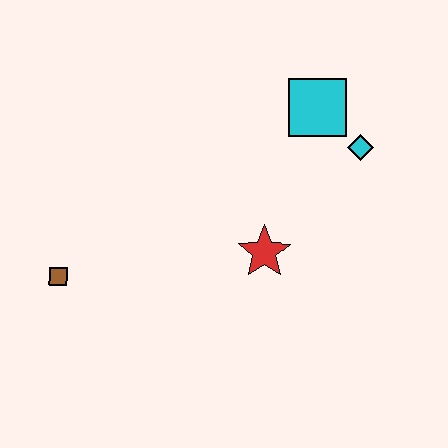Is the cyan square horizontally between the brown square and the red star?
No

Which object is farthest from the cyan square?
The brown square is farthest from the cyan square.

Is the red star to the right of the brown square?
Yes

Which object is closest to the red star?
The cyan diamond is closest to the red star.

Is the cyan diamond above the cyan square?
No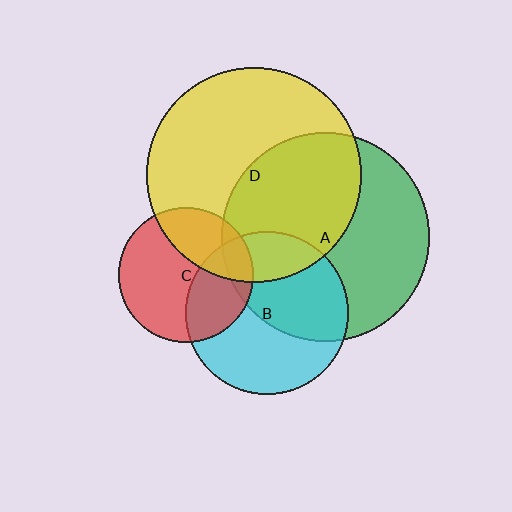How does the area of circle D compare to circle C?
Approximately 2.5 times.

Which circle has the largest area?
Circle D (yellow).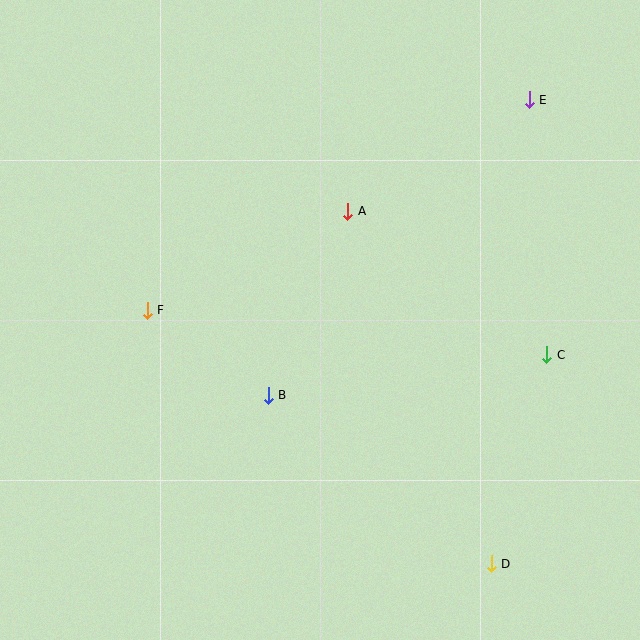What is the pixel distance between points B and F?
The distance between B and F is 148 pixels.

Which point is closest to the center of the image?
Point B at (268, 395) is closest to the center.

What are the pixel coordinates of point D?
Point D is at (491, 564).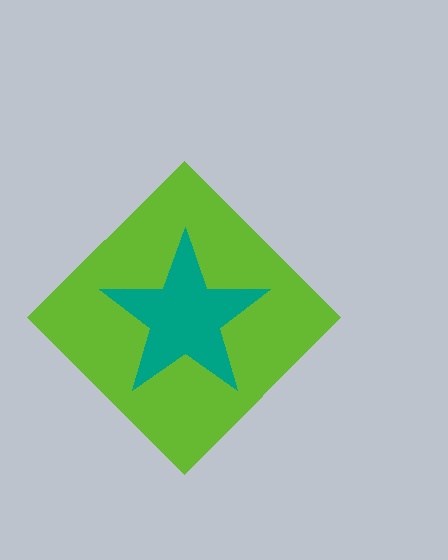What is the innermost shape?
The teal star.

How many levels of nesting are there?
2.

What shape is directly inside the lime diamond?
The teal star.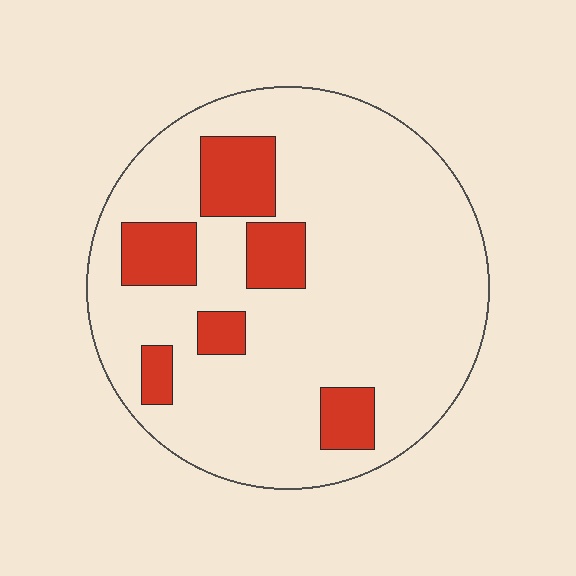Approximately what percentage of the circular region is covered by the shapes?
Approximately 20%.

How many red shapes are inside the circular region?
6.